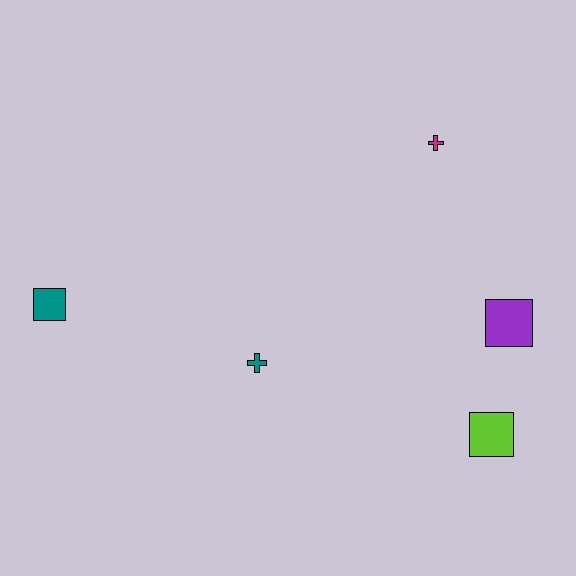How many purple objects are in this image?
There is 1 purple object.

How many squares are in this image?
There are 3 squares.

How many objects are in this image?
There are 5 objects.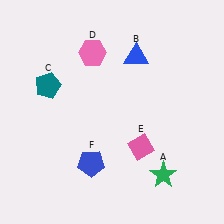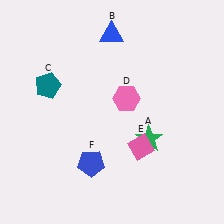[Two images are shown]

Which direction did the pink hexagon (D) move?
The pink hexagon (D) moved down.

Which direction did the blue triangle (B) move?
The blue triangle (B) moved left.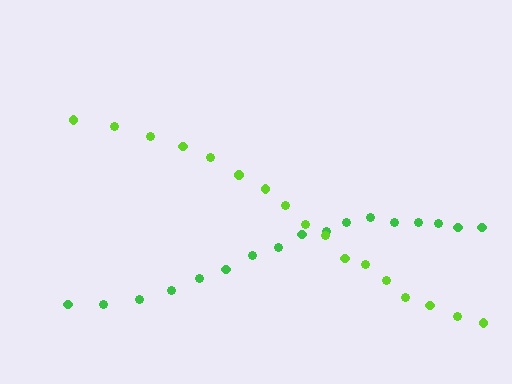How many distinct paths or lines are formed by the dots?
There are 2 distinct paths.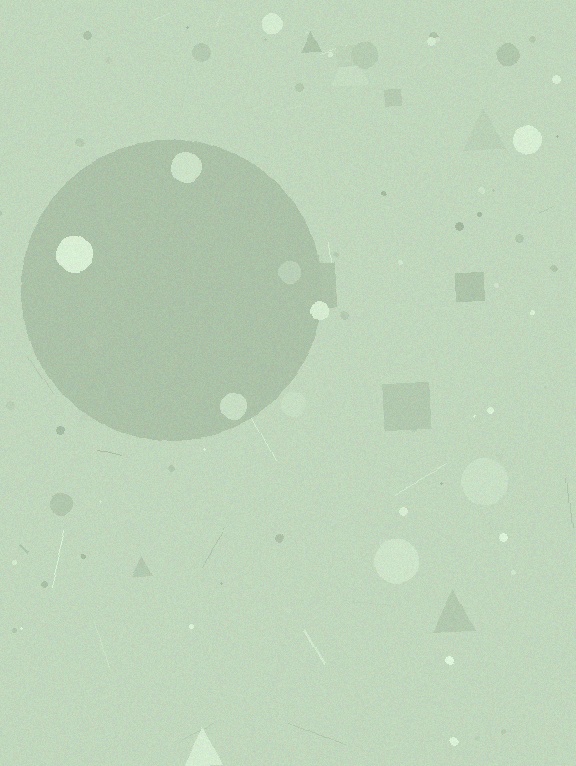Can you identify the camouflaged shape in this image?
The camouflaged shape is a circle.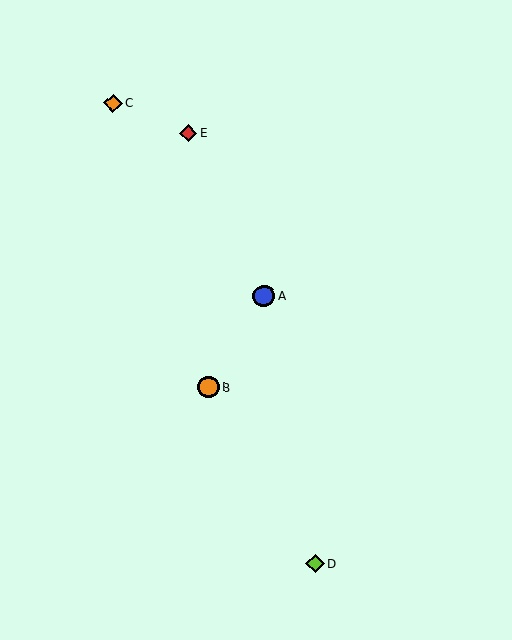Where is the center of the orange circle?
The center of the orange circle is at (208, 387).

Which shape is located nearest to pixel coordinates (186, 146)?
The red diamond (labeled E) at (188, 133) is nearest to that location.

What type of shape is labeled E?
Shape E is a red diamond.